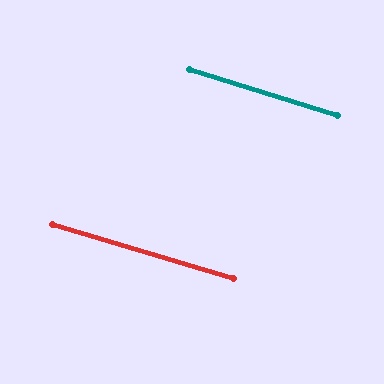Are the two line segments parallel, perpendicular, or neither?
Parallel — their directions differ by only 0.3°.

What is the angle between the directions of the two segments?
Approximately 0 degrees.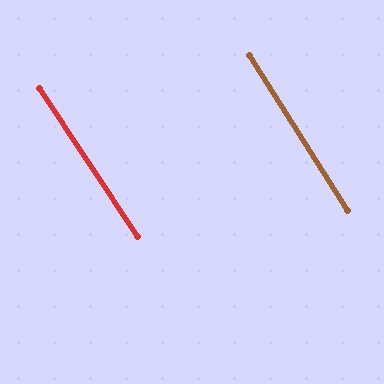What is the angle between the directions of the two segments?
Approximately 1 degree.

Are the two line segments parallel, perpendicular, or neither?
Parallel — their directions differ by only 1.1°.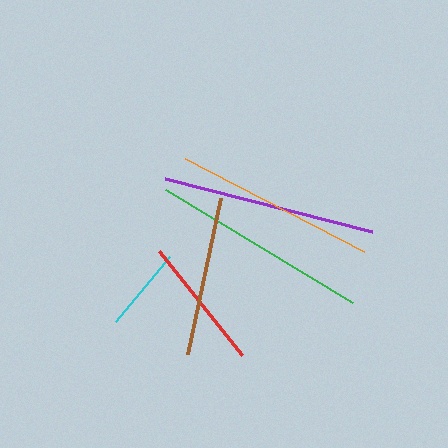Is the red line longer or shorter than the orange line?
The orange line is longer than the red line.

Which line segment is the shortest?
The cyan line is the shortest at approximately 85 pixels.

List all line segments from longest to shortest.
From longest to shortest: green, purple, orange, brown, red, cyan.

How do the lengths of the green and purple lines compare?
The green and purple lines are approximately the same length.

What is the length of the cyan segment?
The cyan segment is approximately 85 pixels long.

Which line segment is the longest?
The green line is the longest at approximately 219 pixels.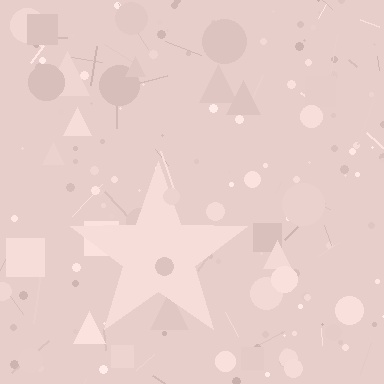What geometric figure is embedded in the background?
A star is embedded in the background.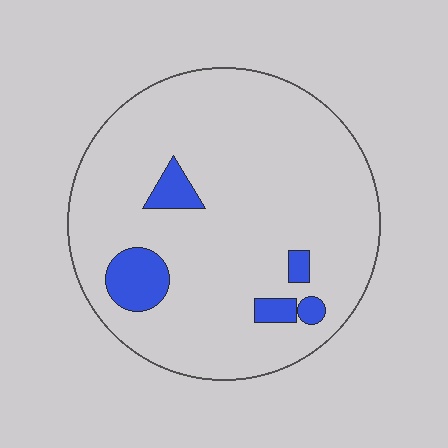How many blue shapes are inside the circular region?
5.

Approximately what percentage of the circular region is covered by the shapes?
Approximately 10%.